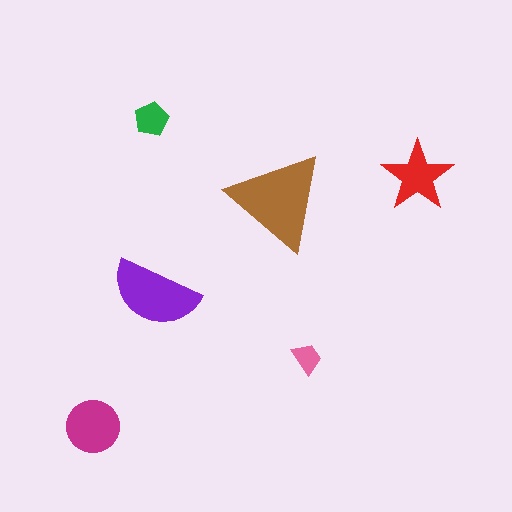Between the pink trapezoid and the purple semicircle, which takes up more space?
The purple semicircle.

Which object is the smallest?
The pink trapezoid.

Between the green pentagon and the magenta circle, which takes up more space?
The magenta circle.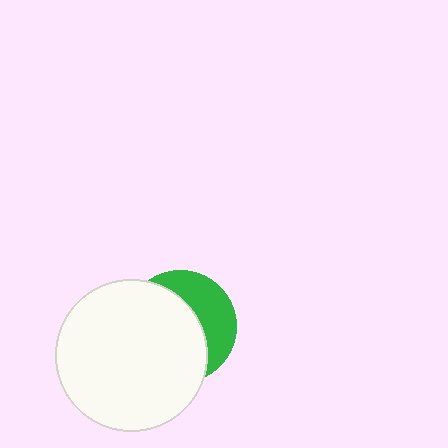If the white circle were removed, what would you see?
You would see the complete green circle.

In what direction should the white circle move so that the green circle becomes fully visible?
The white circle should move left. That is the shortest direction to clear the overlap and leave the green circle fully visible.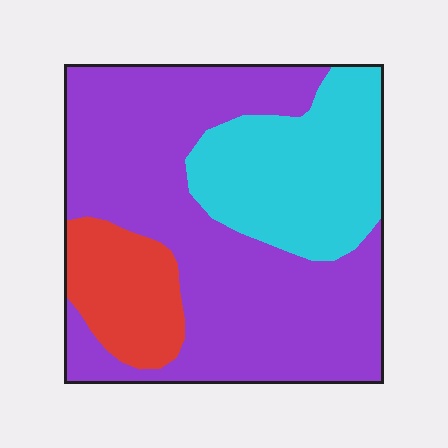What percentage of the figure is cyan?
Cyan takes up about one quarter (1/4) of the figure.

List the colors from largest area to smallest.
From largest to smallest: purple, cyan, red.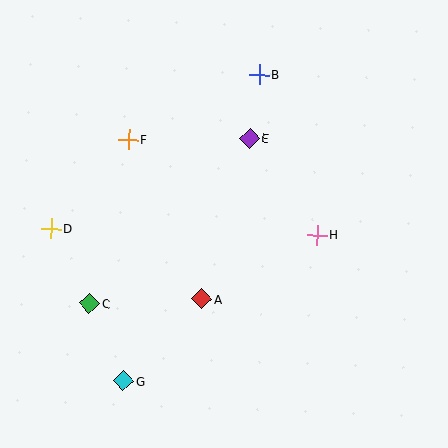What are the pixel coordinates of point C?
Point C is at (89, 304).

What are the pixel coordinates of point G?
Point G is at (123, 381).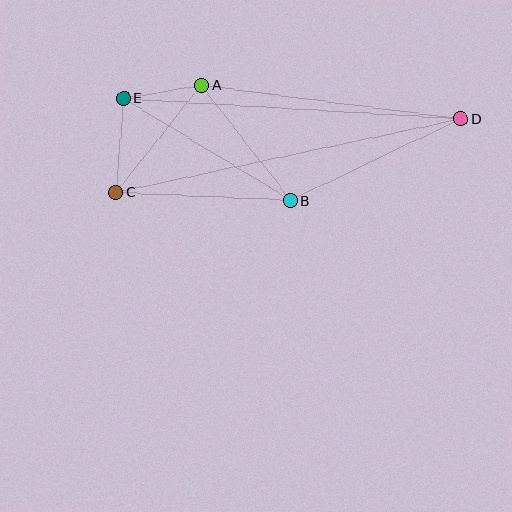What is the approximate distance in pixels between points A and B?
The distance between A and B is approximately 146 pixels.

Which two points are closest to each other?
Points A and E are closest to each other.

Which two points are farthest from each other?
Points C and D are farthest from each other.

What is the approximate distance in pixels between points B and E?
The distance between B and E is approximately 196 pixels.